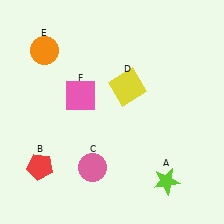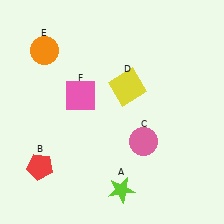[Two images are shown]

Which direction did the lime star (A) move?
The lime star (A) moved left.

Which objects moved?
The objects that moved are: the lime star (A), the pink circle (C).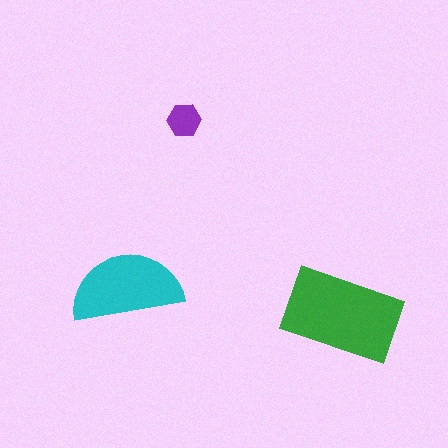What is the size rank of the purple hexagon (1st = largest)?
3rd.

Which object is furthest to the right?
The green rectangle is rightmost.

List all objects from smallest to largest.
The purple hexagon, the cyan semicircle, the green rectangle.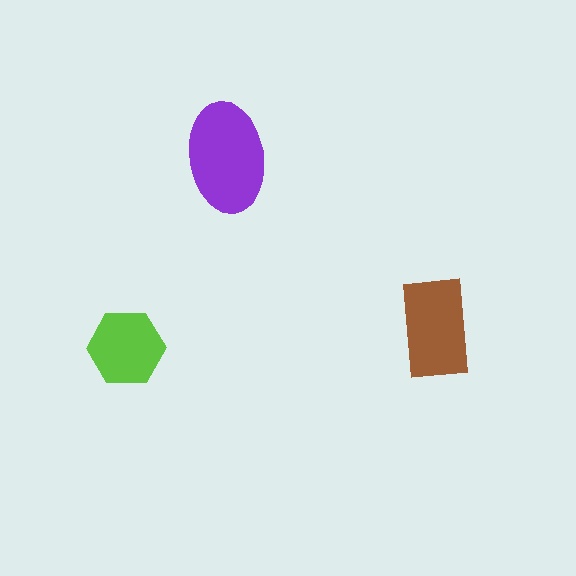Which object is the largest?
The purple ellipse.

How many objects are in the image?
There are 3 objects in the image.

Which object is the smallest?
The lime hexagon.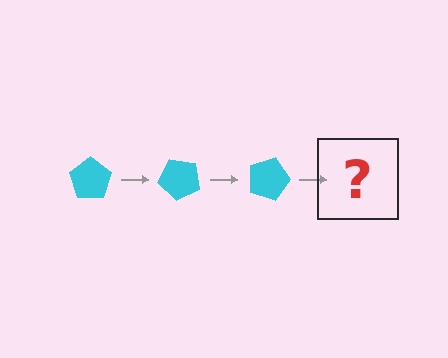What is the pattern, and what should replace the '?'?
The pattern is that the pentagon rotates 45 degrees each step. The '?' should be a cyan pentagon rotated 135 degrees.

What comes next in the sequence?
The next element should be a cyan pentagon rotated 135 degrees.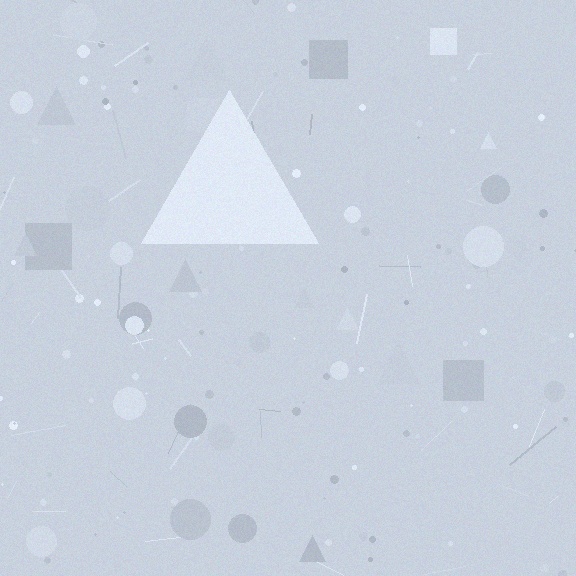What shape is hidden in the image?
A triangle is hidden in the image.